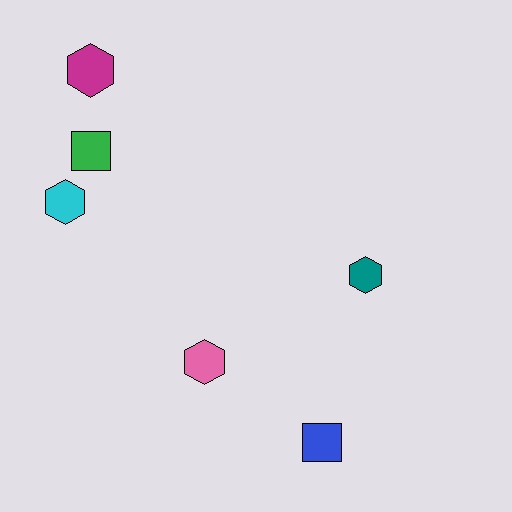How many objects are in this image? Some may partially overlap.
There are 6 objects.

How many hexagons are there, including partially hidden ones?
There are 4 hexagons.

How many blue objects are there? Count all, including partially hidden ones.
There is 1 blue object.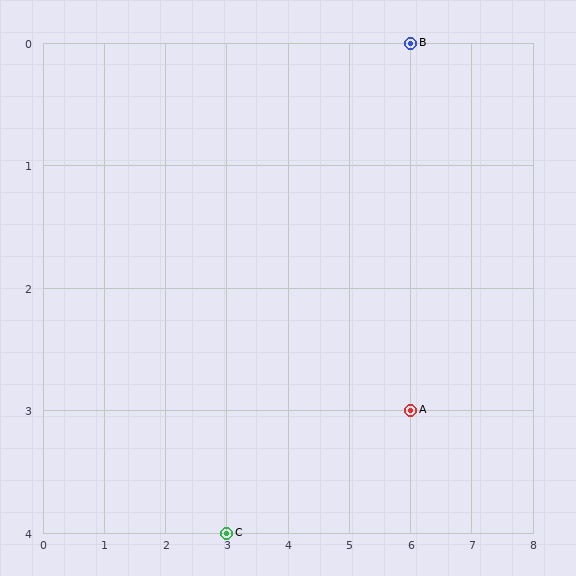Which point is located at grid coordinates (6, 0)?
Point B is at (6, 0).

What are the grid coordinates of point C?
Point C is at grid coordinates (3, 4).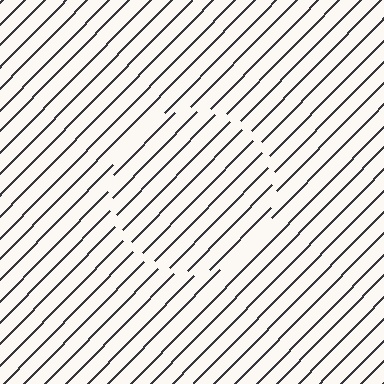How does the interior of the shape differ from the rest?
The interior of the shape contains the same grating, shifted by half a period — the contour is defined by the phase discontinuity where line-ends from the inner and outer gratings abut.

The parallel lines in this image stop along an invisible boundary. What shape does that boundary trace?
An illusory circle. The interior of the shape contains the same grating, shifted by half a period — the contour is defined by the phase discontinuity where line-ends from the inner and outer gratings abut.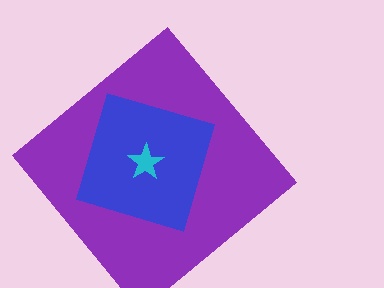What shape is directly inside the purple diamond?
The blue diamond.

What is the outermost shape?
The purple diamond.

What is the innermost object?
The cyan star.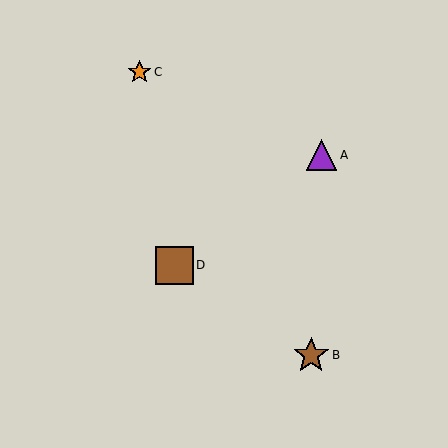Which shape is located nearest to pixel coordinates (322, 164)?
The purple triangle (labeled A) at (321, 155) is nearest to that location.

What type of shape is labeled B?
Shape B is a brown star.